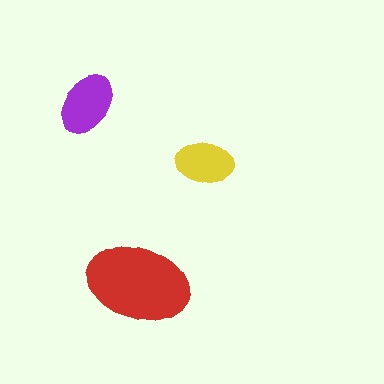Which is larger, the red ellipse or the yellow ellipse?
The red one.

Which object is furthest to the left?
The purple ellipse is leftmost.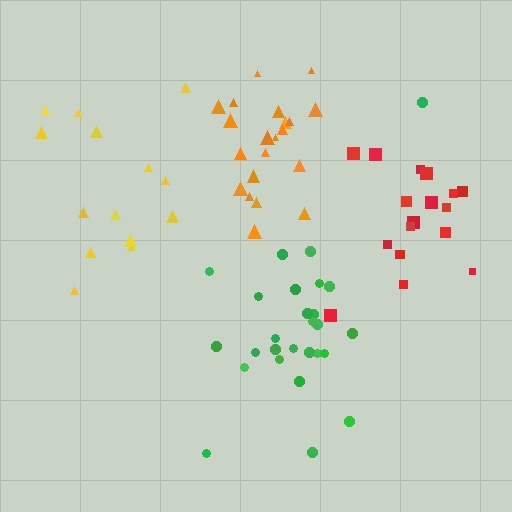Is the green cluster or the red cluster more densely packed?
Red.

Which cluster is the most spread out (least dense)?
Yellow.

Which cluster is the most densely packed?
Orange.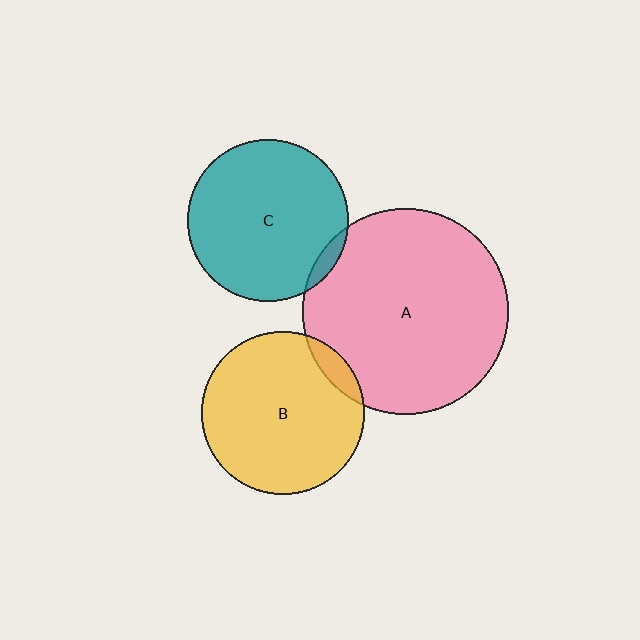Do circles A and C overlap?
Yes.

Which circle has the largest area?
Circle A (pink).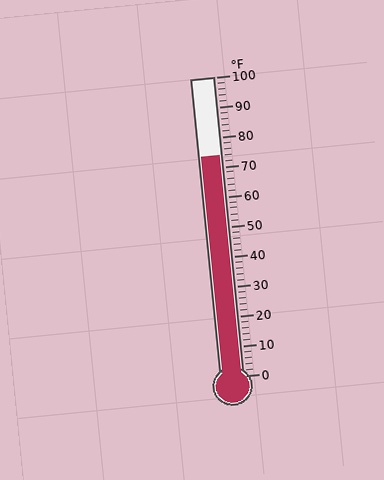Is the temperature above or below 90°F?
The temperature is below 90°F.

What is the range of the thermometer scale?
The thermometer scale ranges from 0°F to 100°F.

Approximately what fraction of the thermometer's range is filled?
The thermometer is filled to approximately 75% of its range.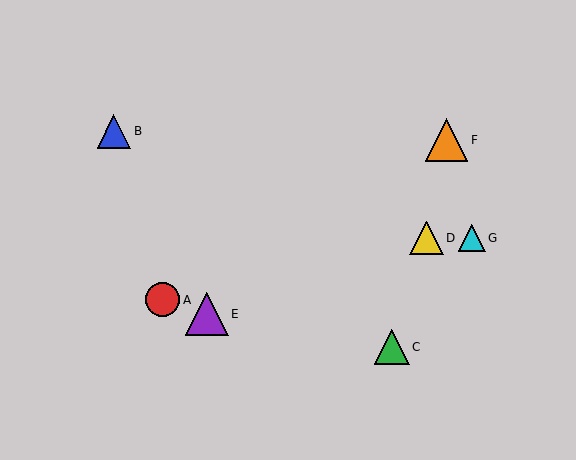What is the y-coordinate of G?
Object G is at y≈238.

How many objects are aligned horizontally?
2 objects (D, G) are aligned horizontally.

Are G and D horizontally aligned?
Yes, both are at y≈238.